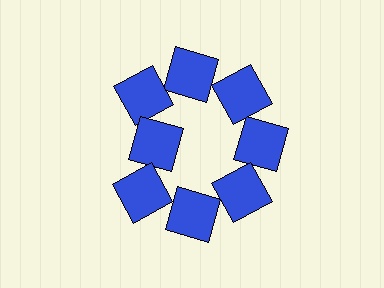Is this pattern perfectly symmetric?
No. The 8 blue squares are arranged in a ring, but one element near the 9 o'clock position is pulled inward toward the center, breaking the 8-fold rotational symmetry.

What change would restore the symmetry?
The symmetry would be restored by moving it outward, back onto the ring so that all 8 squares sit at equal angles and equal distance from the center.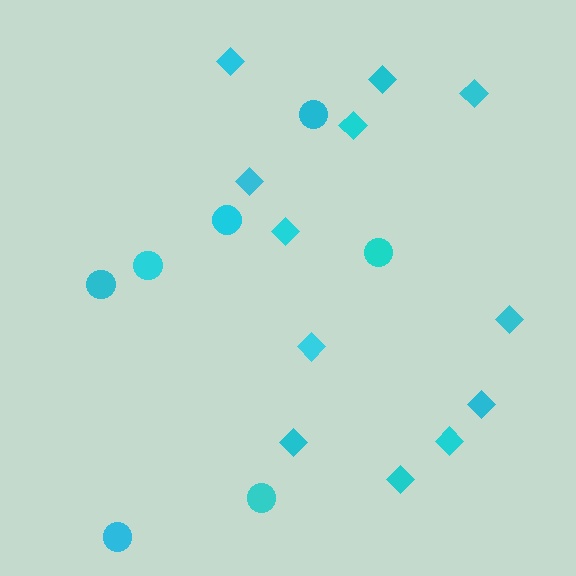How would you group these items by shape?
There are 2 groups: one group of circles (7) and one group of diamonds (12).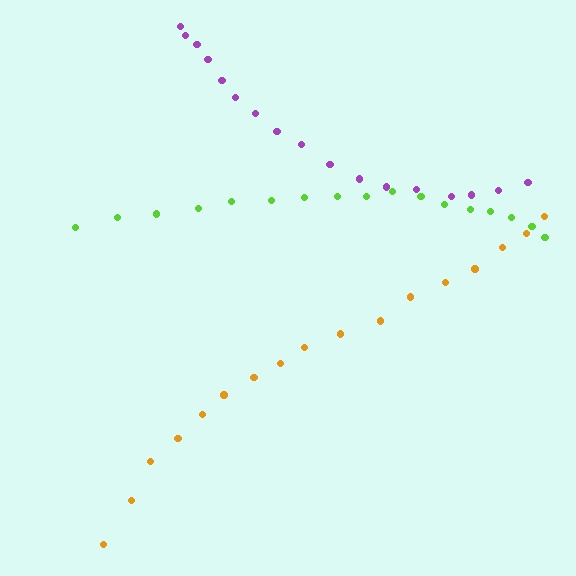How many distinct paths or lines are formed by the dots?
There are 3 distinct paths.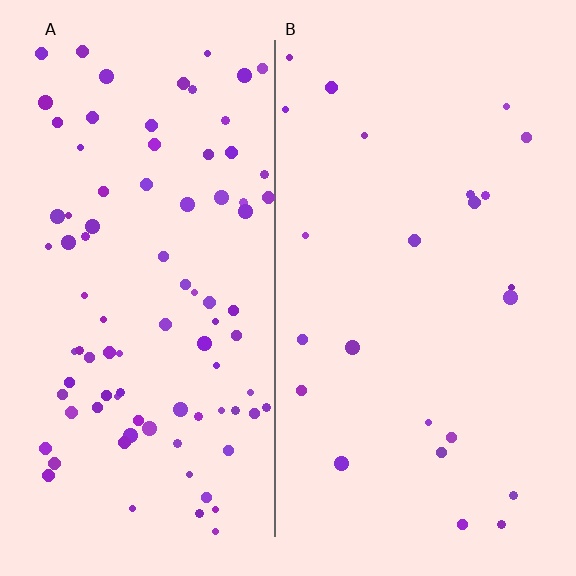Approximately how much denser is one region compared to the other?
Approximately 3.8× — region A over region B.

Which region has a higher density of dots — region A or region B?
A (the left).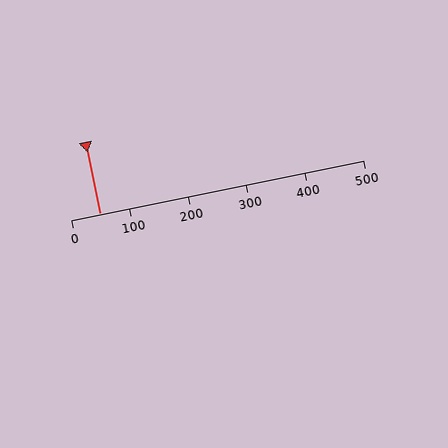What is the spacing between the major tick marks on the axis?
The major ticks are spaced 100 apart.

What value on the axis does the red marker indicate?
The marker indicates approximately 50.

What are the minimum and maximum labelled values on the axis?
The axis runs from 0 to 500.